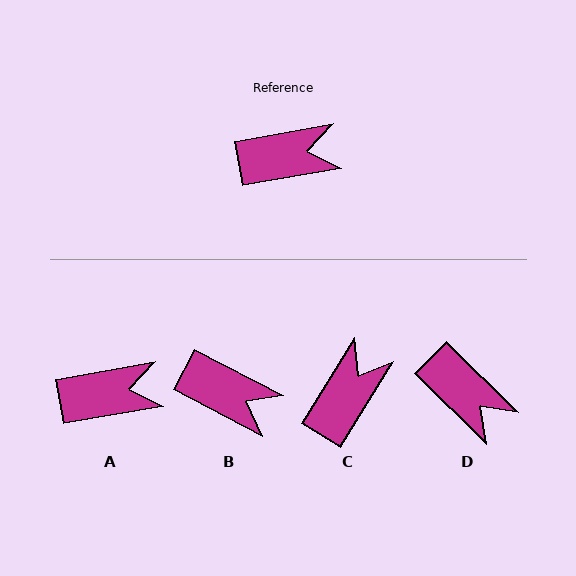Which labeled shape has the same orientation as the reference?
A.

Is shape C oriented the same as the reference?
No, it is off by about 48 degrees.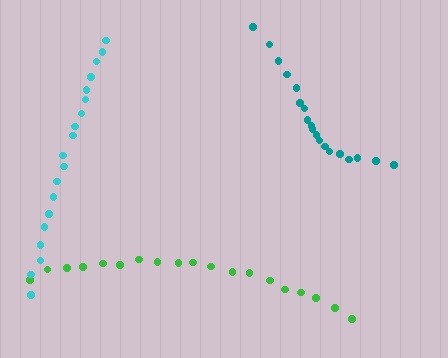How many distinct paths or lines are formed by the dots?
There are 3 distinct paths.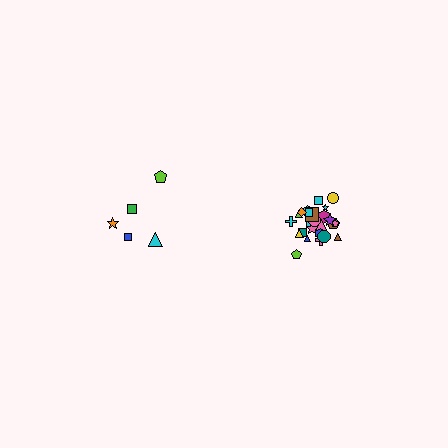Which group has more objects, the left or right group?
The right group.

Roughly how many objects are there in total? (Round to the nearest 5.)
Roughly 30 objects in total.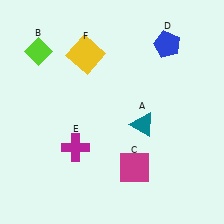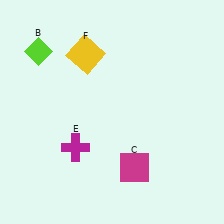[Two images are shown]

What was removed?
The teal triangle (A), the blue pentagon (D) were removed in Image 2.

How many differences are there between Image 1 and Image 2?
There are 2 differences between the two images.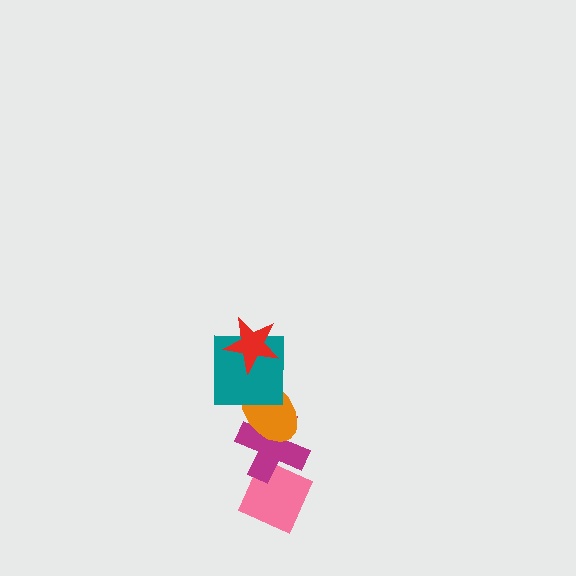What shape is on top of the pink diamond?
The magenta cross is on top of the pink diamond.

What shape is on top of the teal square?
The red star is on top of the teal square.